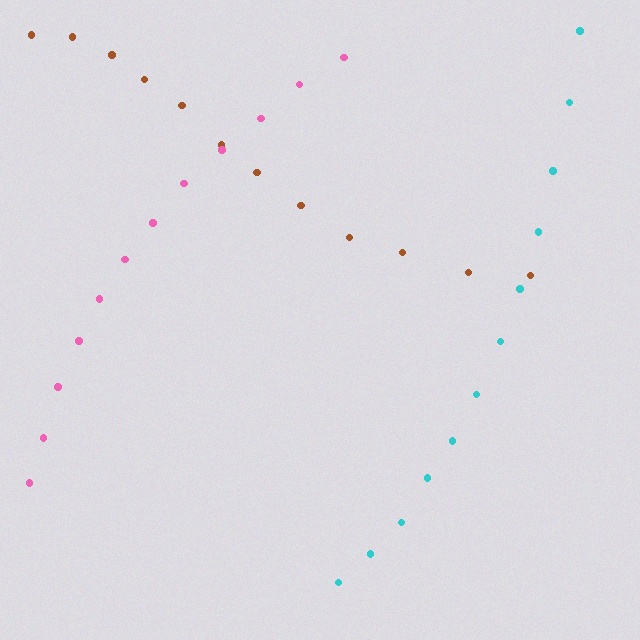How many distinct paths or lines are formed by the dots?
There are 3 distinct paths.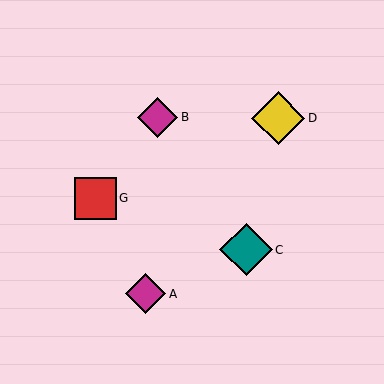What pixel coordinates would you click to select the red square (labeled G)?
Click at (95, 198) to select the red square G.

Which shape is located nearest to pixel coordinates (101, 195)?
The red square (labeled G) at (95, 198) is nearest to that location.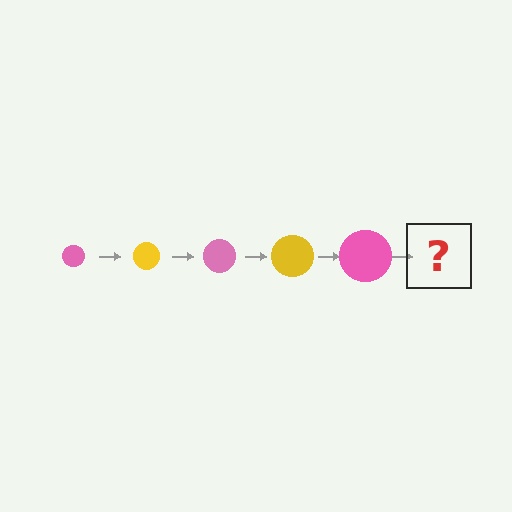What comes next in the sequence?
The next element should be a yellow circle, larger than the previous one.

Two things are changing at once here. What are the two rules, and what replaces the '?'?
The two rules are that the circle grows larger each step and the color cycles through pink and yellow. The '?' should be a yellow circle, larger than the previous one.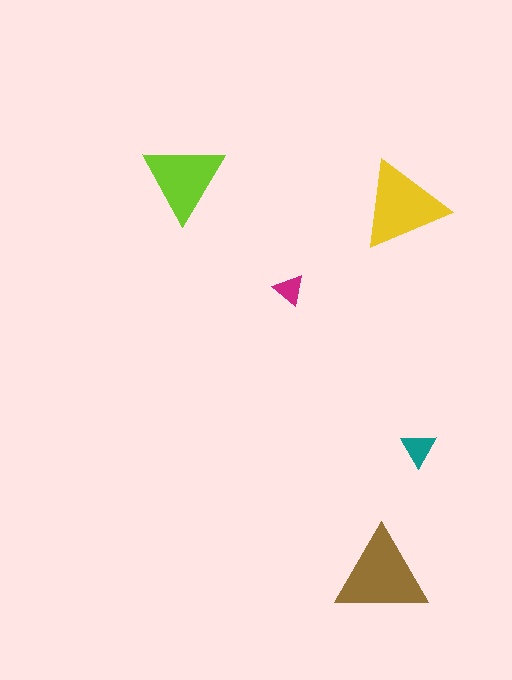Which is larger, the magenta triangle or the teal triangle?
The teal one.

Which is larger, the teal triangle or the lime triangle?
The lime one.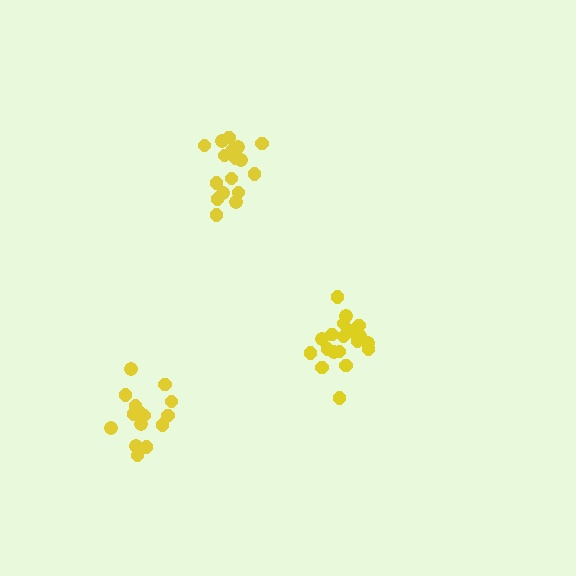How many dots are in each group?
Group 1: 17 dots, Group 2: 19 dots, Group 3: 16 dots (52 total).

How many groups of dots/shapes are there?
There are 3 groups.